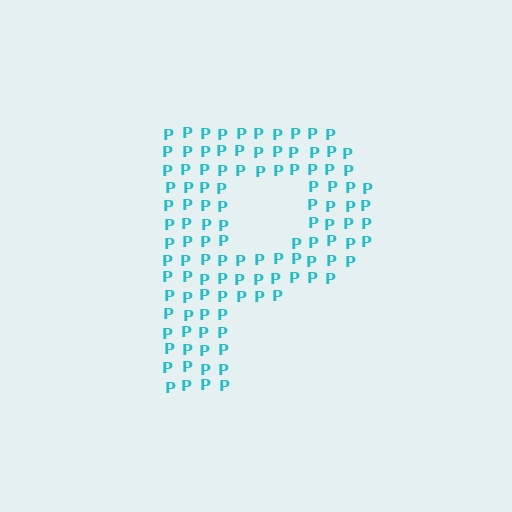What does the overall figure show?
The overall figure shows the letter P.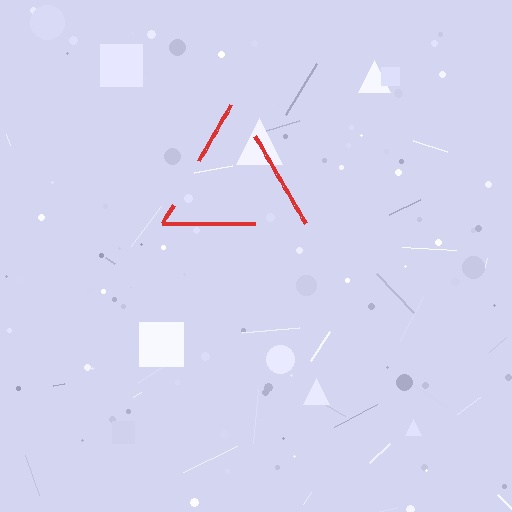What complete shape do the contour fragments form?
The contour fragments form a triangle.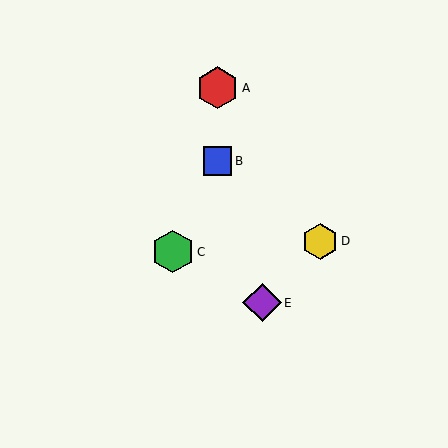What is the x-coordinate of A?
Object A is at x≈218.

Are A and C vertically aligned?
No, A is at x≈218 and C is at x≈173.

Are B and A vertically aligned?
Yes, both are at x≈218.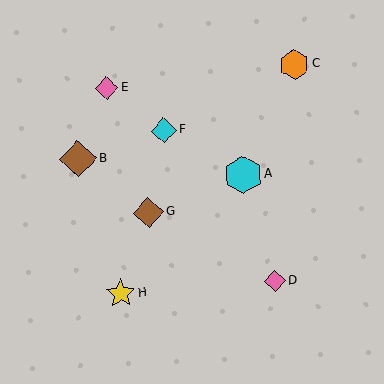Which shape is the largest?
The cyan hexagon (labeled A) is the largest.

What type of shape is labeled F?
Shape F is a cyan diamond.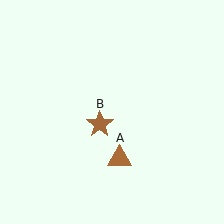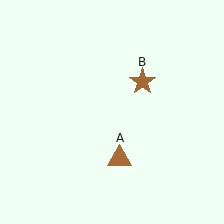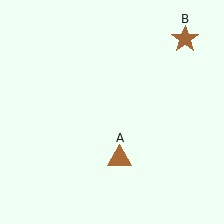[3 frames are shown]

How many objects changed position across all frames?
1 object changed position: brown star (object B).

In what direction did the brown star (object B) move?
The brown star (object B) moved up and to the right.